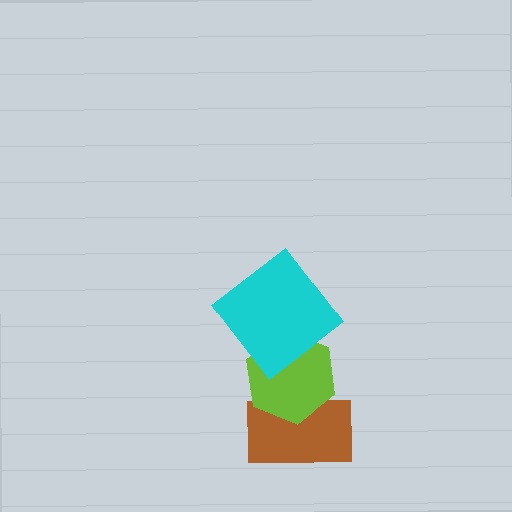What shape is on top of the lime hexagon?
The cyan diamond is on top of the lime hexagon.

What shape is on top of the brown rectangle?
The lime hexagon is on top of the brown rectangle.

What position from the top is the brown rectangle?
The brown rectangle is 3rd from the top.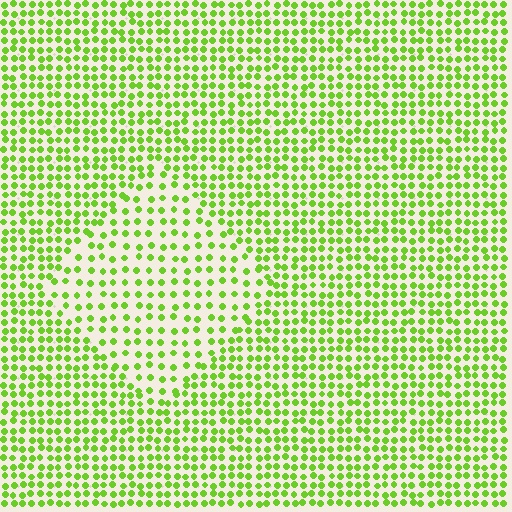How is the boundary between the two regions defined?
The boundary is defined by a change in element density (approximately 1.8x ratio). All elements are the same color, size, and shape.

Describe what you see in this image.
The image contains small lime elements arranged at two different densities. A diamond-shaped region is visible where the elements are less densely packed than the surrounding area.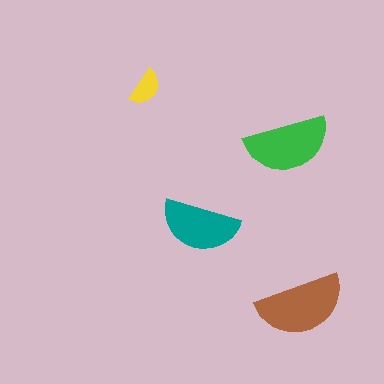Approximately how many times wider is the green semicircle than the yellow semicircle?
About 2 times wider.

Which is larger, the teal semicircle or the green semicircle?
The green one.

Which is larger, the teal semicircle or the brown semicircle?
The brown one.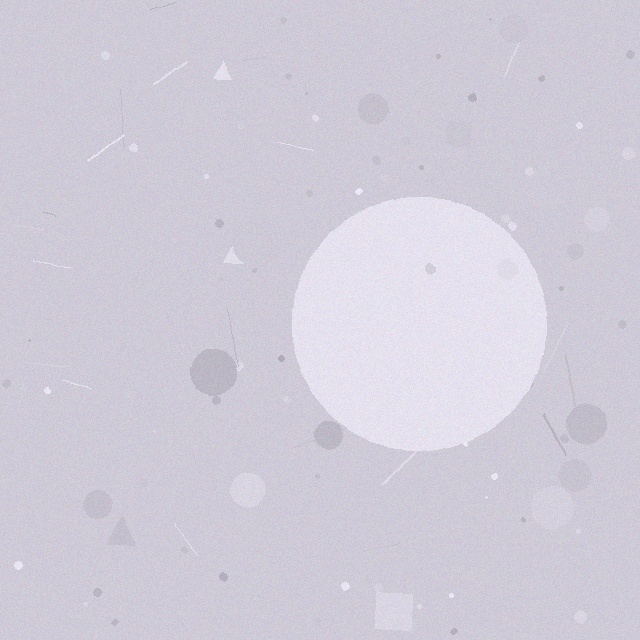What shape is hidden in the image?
A circle is hidden in the image.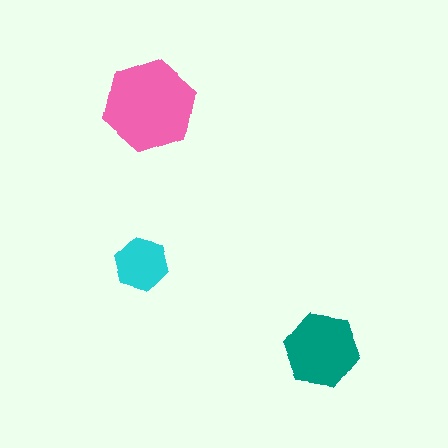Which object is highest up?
The pink hexagon is topmost.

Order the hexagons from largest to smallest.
the pink one, the teal one, the cyan one.